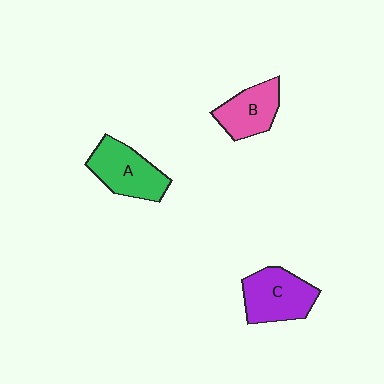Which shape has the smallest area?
Shape B (pink).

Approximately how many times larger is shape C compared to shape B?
Approximately 1.3 times.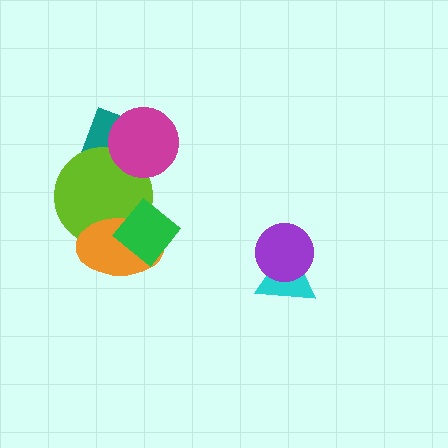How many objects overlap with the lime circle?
4 objects overlap with the lime circle.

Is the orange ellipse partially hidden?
Yes, it is partially covered by another shape.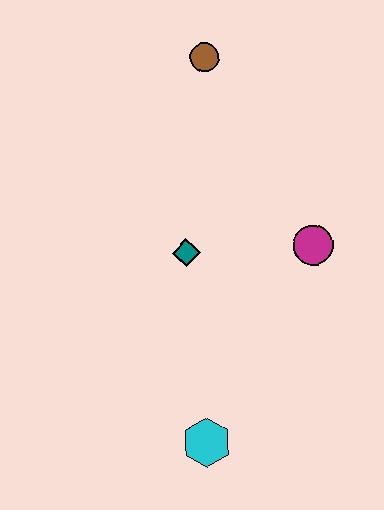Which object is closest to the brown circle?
The teal diamond is closest to the brown circle.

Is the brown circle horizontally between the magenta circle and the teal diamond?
Yes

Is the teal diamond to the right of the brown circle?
No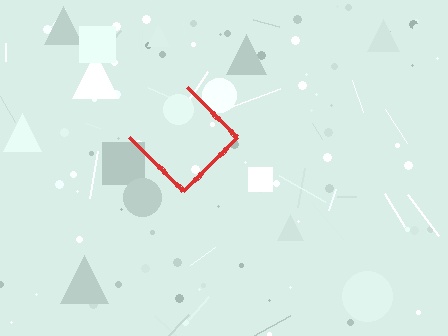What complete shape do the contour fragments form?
The contour fragments form a diamond.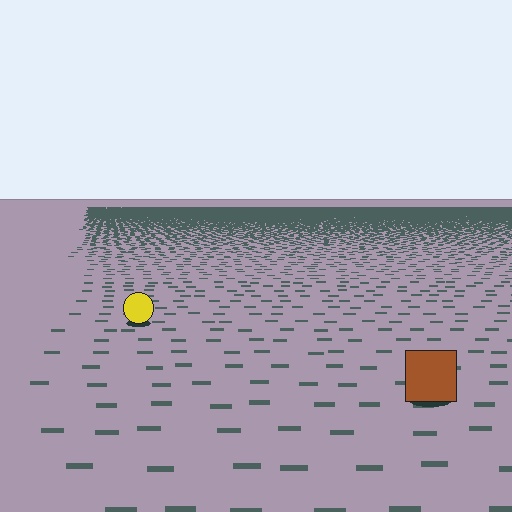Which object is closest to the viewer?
The brown square is closest. The texture marks near it are larger and more spread out.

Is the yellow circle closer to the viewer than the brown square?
No. The brown square is closer — you can tell from the texture gradient: the ground texture is coarser near it.